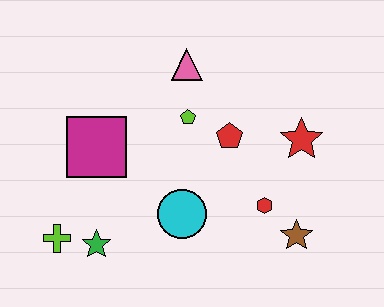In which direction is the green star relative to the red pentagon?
The green star is to the left of the red pentagon.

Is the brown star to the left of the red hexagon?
No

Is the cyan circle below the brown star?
No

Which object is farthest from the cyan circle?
The pink triangle is farthest from the cyan circle.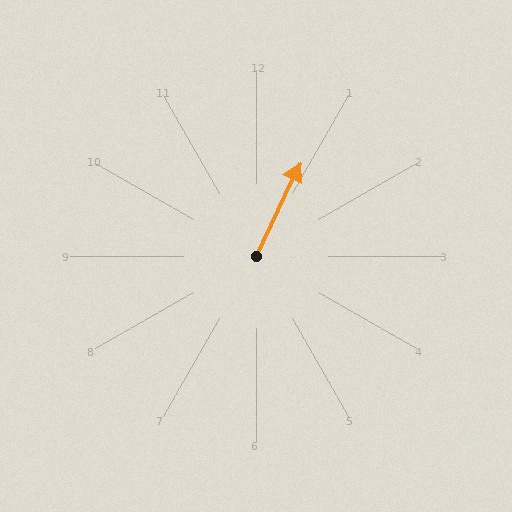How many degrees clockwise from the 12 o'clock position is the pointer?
Approximately 25 degrees.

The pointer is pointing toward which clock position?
Roughly 1 o'clock.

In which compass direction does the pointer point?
Northeast.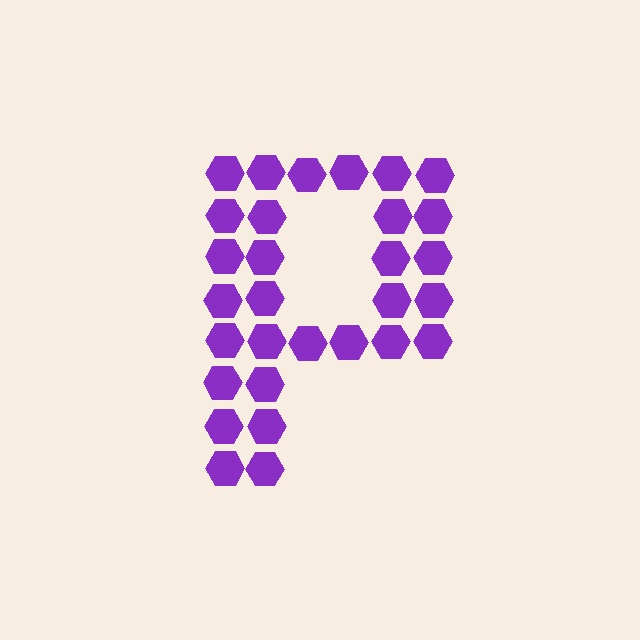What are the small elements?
The small elements are hexagons.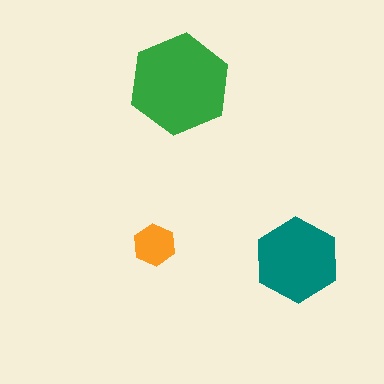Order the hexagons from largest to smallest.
the green one, the teal one, the orange one.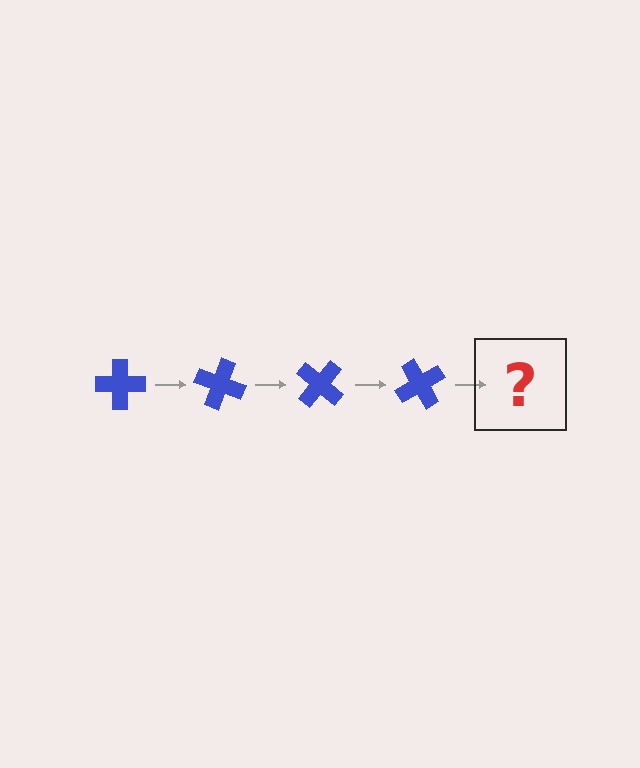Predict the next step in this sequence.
The next step is a blue cross rotated 80 degrees.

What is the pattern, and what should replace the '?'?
The pattern is that the cross rotates 20 degrees each step. The '?' should be a blue cross rotated 80 degrees.